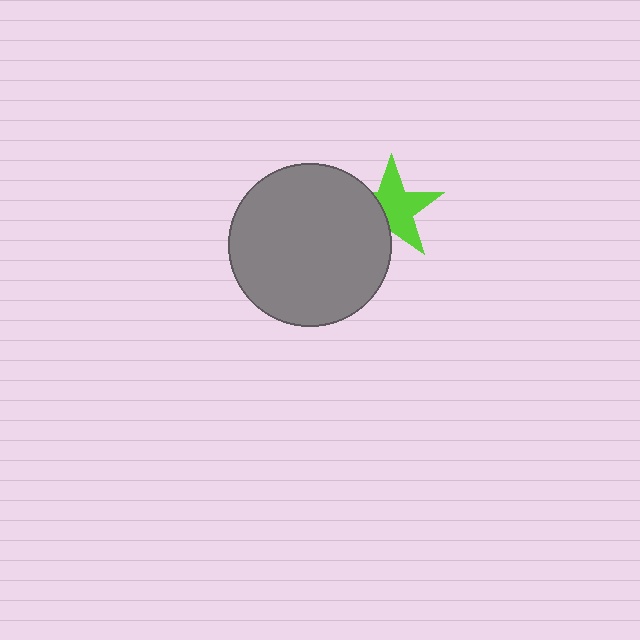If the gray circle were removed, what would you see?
You would see the complete lime star.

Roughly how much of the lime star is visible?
Most of it is visible (roughly 65%).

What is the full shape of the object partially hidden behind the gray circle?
The partially hidden object is a lime star.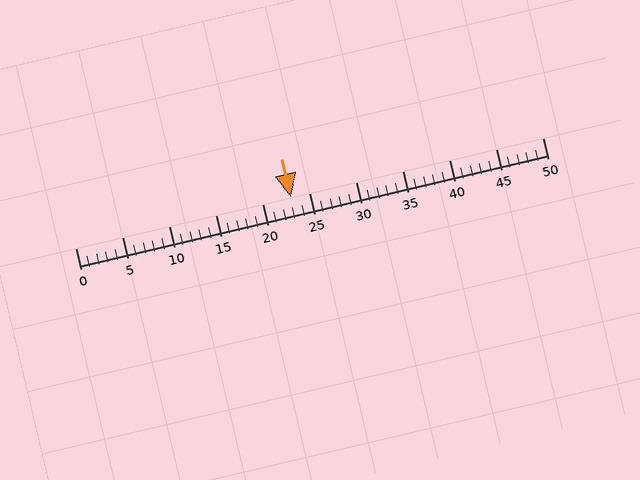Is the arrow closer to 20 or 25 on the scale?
The arrow is closer to 25.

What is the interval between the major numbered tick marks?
The major tick marks are spaced 5 units apart.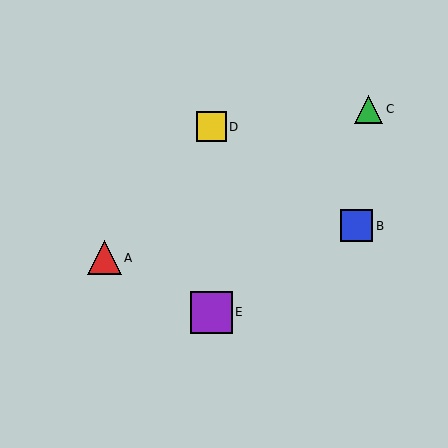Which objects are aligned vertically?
Objects D, E are aligned vertically.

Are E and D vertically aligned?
Yes, both are at x≈211.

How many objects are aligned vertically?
2 objects (D, E) are aligned vertically.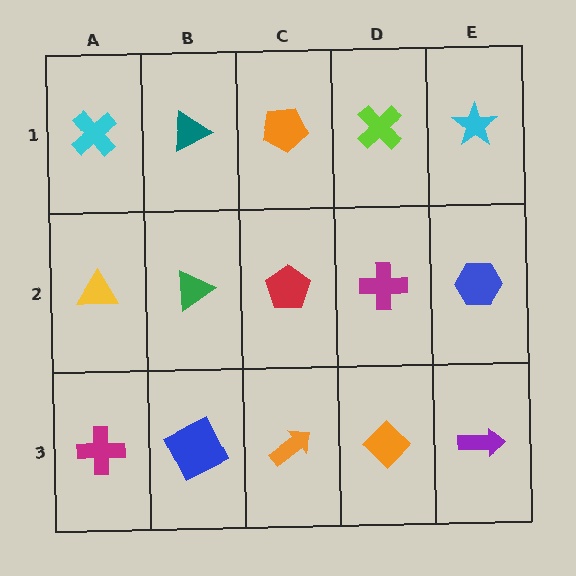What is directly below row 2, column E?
A purple arrow.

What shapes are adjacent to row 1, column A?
A yellow triangle (row 2, column A), a teal triangle (row 1, column B).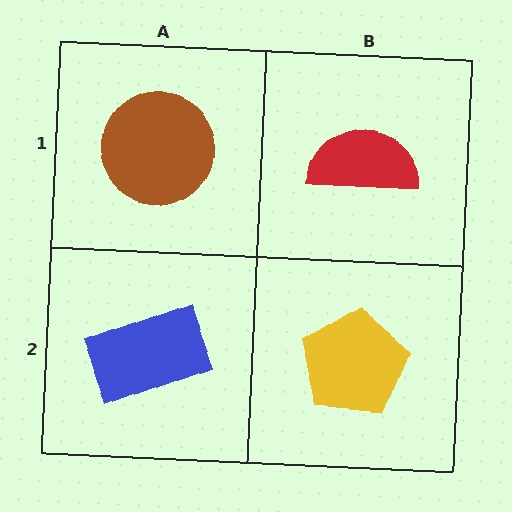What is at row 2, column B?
A yellow pentagon.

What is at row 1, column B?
A red semicircle.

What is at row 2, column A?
A blue rectangle.